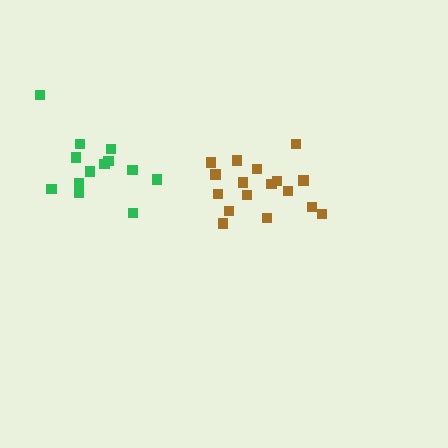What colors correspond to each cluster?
The clusters are colored: brown, green.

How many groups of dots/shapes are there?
There are 2 groups.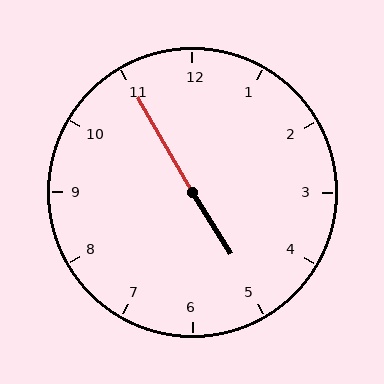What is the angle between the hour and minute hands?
Approximately 178 degrees.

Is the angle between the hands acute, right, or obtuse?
It is obtuse.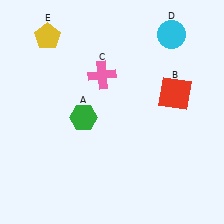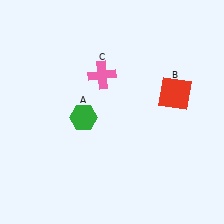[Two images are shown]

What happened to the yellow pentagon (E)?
The yellow pentagon (E) was removed in Image 2. It was in the top-left area of Image 1.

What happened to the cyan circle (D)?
The cyan circle (D) was removed in Image 2. It was in the top-right area of Image 1.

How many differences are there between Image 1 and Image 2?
There are 2 differences between the two images.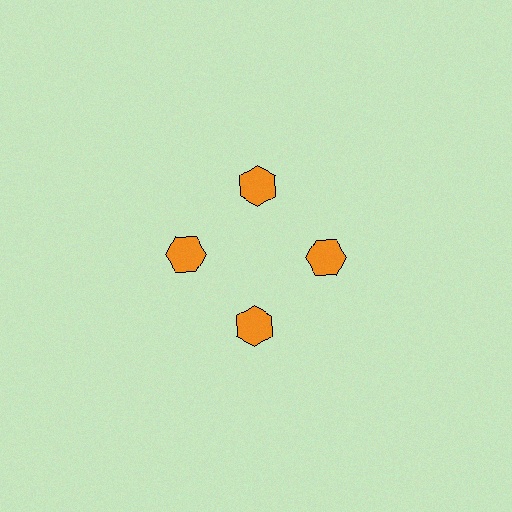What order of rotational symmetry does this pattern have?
This pattern has 4-fold rotational symmetry.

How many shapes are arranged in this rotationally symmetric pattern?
There are 4 shapes, arranged in 4 groups of 1.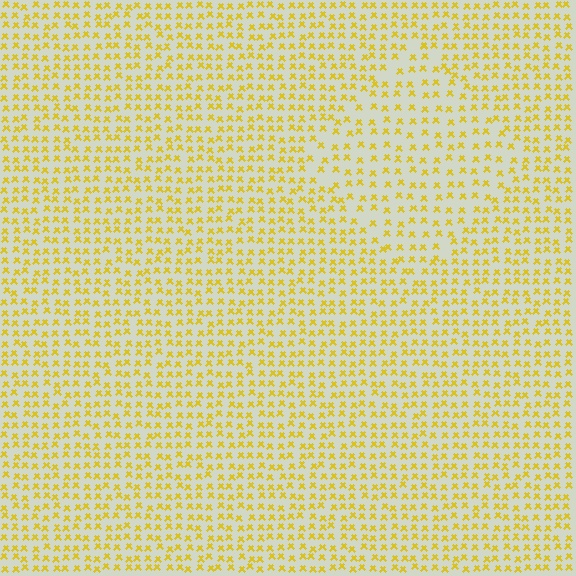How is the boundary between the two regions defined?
The boundary is defined by a change in element density (approximately 1.5x ratio). All elements are the same color, size, and shape.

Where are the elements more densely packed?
The elements are more densely packed outside the diamond boundary.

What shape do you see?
I see a diamond.